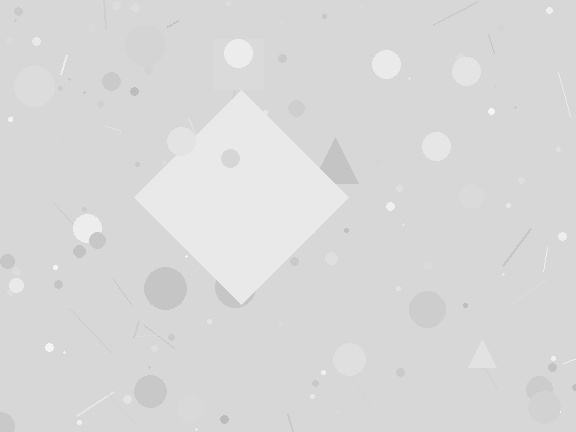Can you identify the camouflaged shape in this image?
The camouflaged shape is a diamond.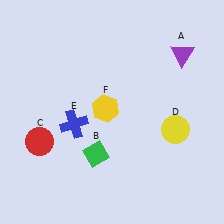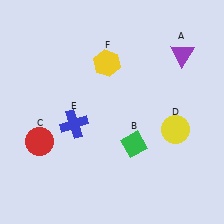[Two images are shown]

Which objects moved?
The objects that moved are: the green diamond (B), the yellow hexagon (F).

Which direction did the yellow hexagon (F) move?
The yellow hexagon (F) moved up.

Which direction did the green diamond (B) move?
The green diamond (B) moved right.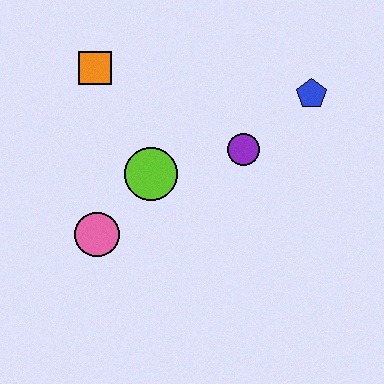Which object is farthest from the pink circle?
The blue pentagon is farthest from the pink circle.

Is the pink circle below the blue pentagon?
Yes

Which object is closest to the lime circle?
The pink circle is closest to the lime circle.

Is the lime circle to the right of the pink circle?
Yes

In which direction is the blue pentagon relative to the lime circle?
The blue pentagon is to the right of the lime circle.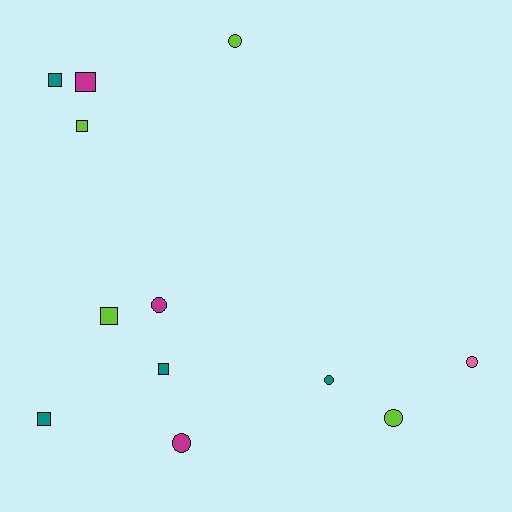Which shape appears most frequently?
Circle, with 6 objects.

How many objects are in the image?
There are 12 objects.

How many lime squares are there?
There are 2 lime squares.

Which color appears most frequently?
Lime, with 4 objects.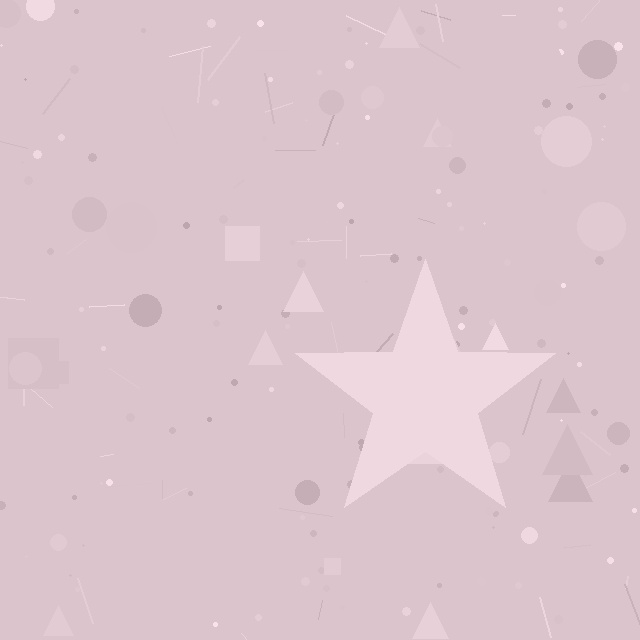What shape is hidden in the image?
A star is hidden in the image.